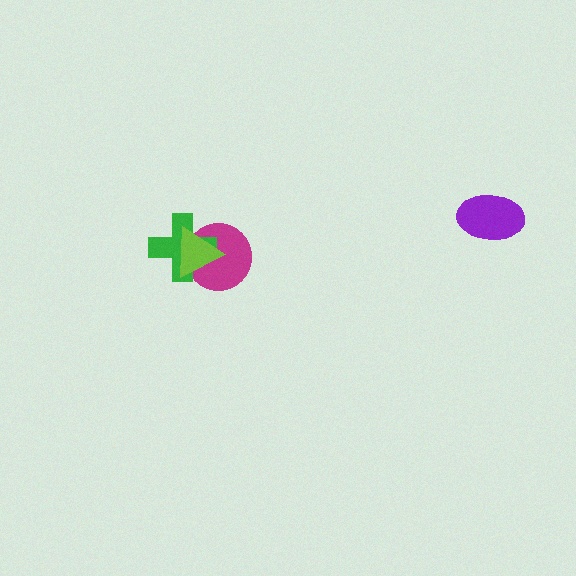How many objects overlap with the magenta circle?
2 objects overlap with the magenta circle.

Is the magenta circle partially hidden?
Yes, it is partially covered by another shape.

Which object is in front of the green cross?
The lime triangle is in front of the green cross.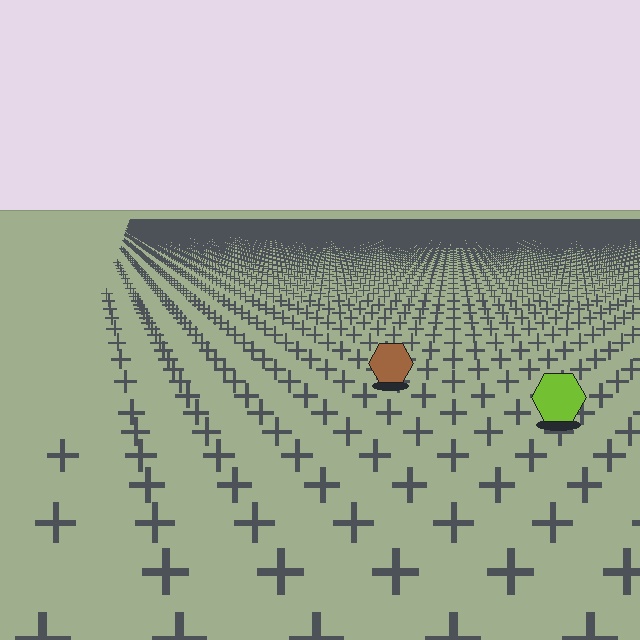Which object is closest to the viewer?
The lime hexagon is closest. The texture marks near it are larger and more spread out.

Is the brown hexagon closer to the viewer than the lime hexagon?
No. The lime hexagon is closer — you can tell from the texture gradient: the ground texture is coarser near it.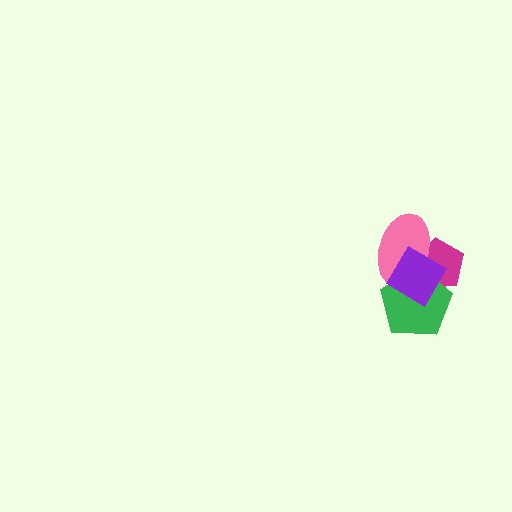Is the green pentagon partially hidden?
Yes, it is partially covered by another shape.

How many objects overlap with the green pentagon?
3 objects overlap with the green pentagon.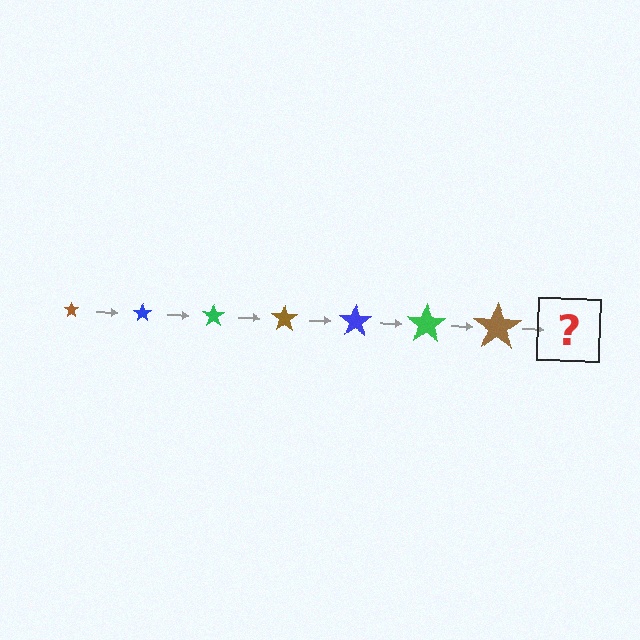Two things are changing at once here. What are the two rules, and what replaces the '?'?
The two rules are that the star grows larger each step and the color cycles through brown, blue, and green. The '?' should be a blue star, larger than the previous one.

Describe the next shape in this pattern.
It should be a blue star, larger than the previous one.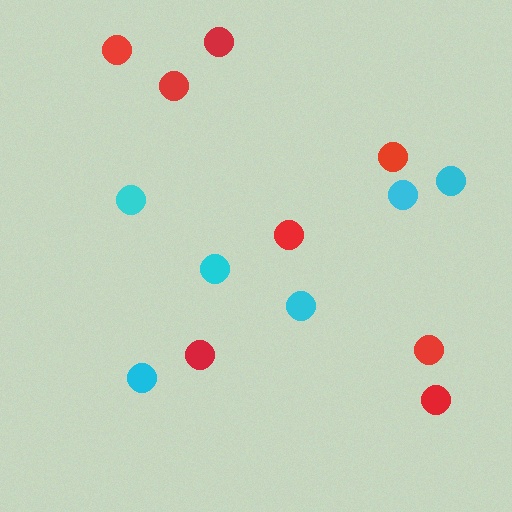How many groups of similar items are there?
There are 2 groups: one group of red circles (8) and one group of cyan circles (6).